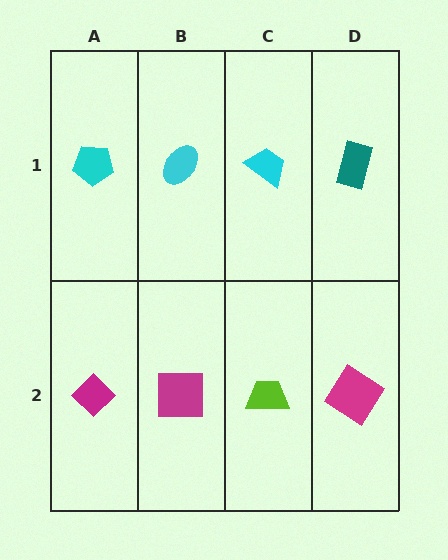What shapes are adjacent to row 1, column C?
A lime trapezoid (row 2, column C), a cyan ellipse (row 1, column B), a teal rectangle (row 1, column D).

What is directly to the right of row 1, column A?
A cyan ellipse.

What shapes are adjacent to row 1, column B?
A magenta square (row 2, column B), a cyan pentagon (row 1, column A), a cyan trapezoid (row 1, column C).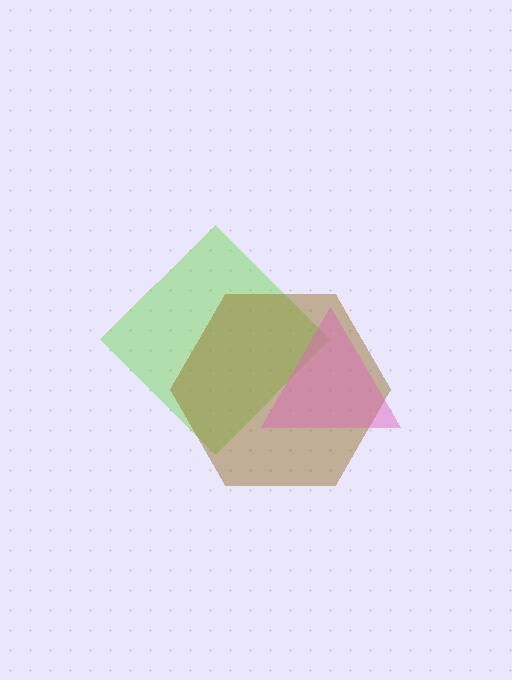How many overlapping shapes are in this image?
There are 3 overlapping shapes in the image.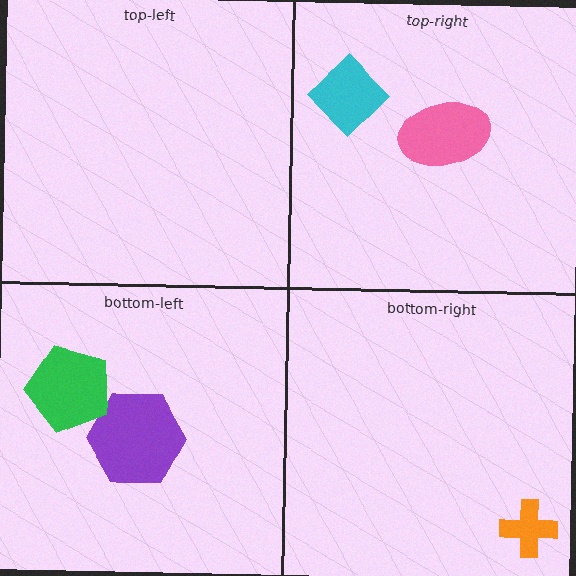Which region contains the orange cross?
The bottom-right region.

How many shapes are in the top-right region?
2.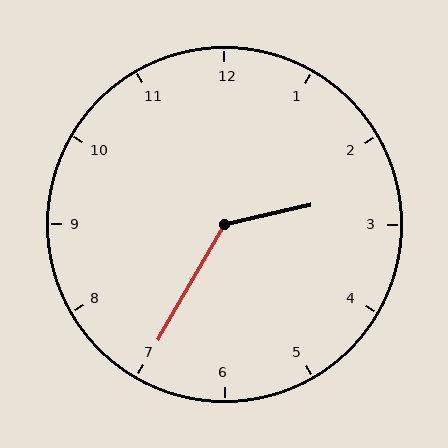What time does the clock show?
2:35.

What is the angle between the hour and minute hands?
Approximately 132 degrees.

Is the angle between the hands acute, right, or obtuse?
It is obtuse.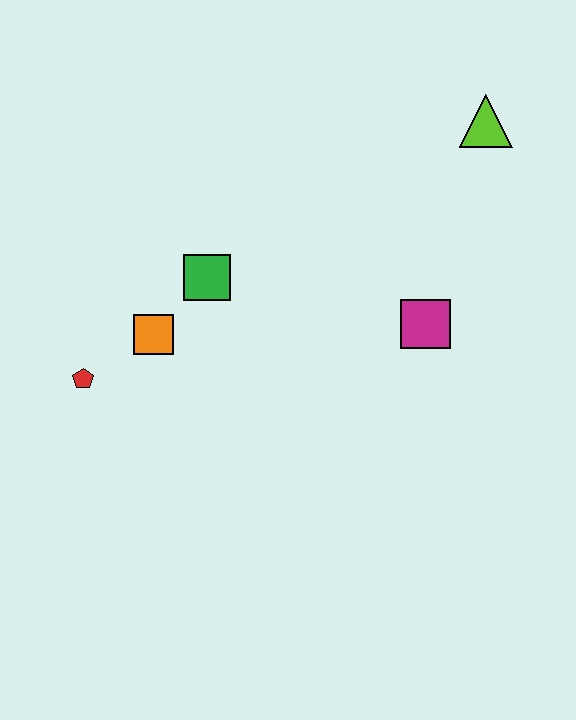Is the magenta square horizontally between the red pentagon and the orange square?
No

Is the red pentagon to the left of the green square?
Yes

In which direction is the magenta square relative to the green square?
The magenta square is to the right of the green square.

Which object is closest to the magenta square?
The lime triangle is closest to the magenta square.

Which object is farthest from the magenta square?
The red pentagon is farthest from the magenta square.